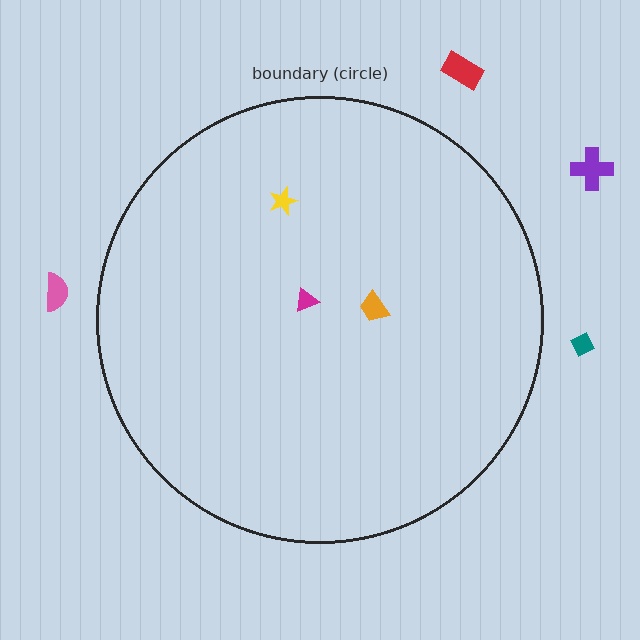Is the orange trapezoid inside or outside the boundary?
Inside.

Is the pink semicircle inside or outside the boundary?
Outside.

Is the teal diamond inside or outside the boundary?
Outside.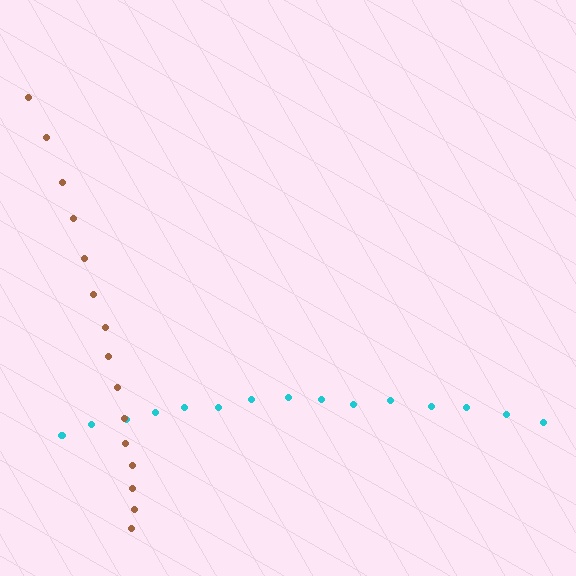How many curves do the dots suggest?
There are 2 distinct paths.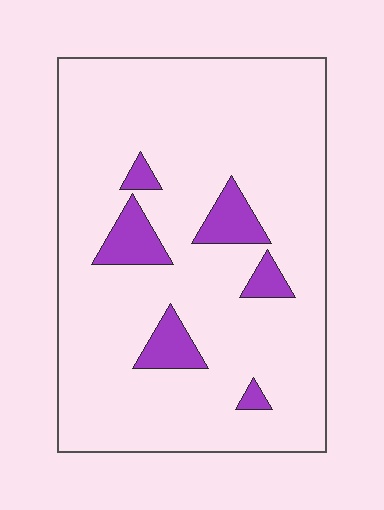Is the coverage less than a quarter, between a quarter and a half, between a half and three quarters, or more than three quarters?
Less than a quarter.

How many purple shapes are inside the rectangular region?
6.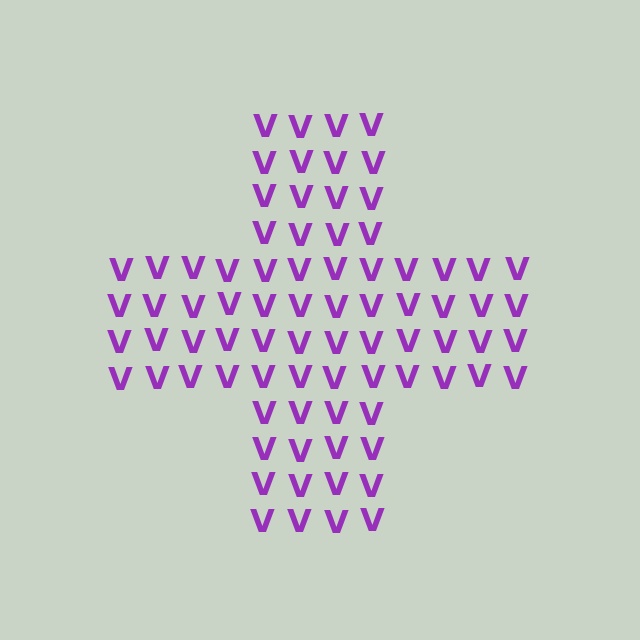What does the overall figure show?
The overall figure shows a cross.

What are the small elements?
The small elements are letter V's.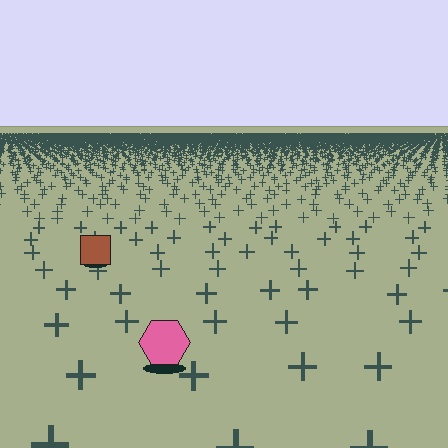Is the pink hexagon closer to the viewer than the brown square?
Yes. The pink hexagon is closer — you can tell from the texture gradient: the ground texture is coarser near it.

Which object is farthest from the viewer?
The brown square is farthest from the viewer. It appears smaller and the ground texture around it is denser.